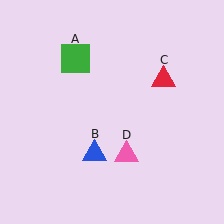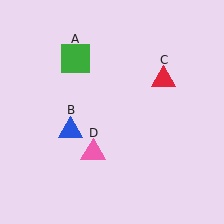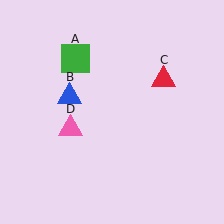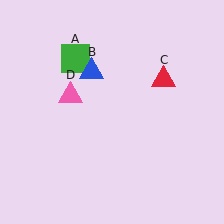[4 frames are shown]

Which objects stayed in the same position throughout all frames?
Green square (object A) and red triangle (object C) remained stationary.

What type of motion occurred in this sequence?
The blue triangle (object B), pink triangle (object D) rotated clockwise around the center of the scene.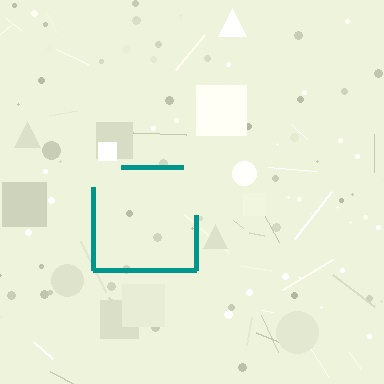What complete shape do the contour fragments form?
The contour fragments form a square.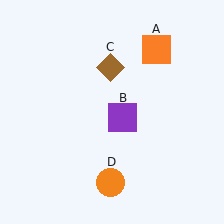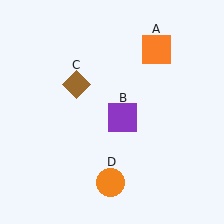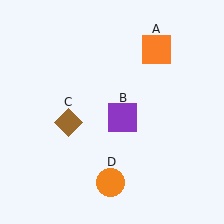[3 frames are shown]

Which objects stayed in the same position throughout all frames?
Orange square (object A) and purple square (object B) and orange circle (object D) remained stationary.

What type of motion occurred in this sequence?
The brown diamond (object C) rotated counterclockwise around the center of the scene.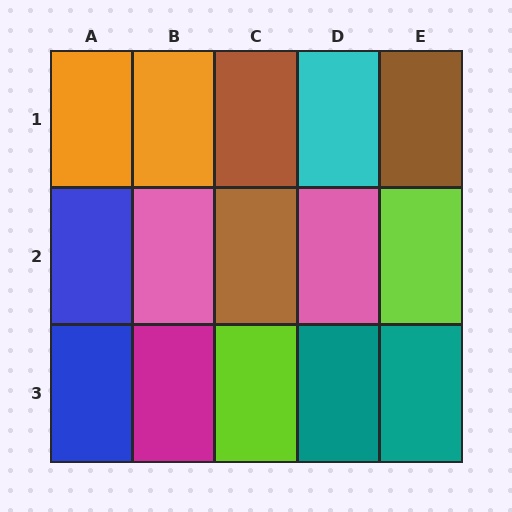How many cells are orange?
2 cells are orange.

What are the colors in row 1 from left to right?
Orange, orange, brown, cyan, brown.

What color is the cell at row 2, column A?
Blue.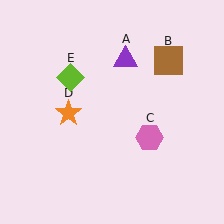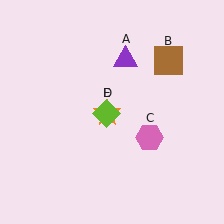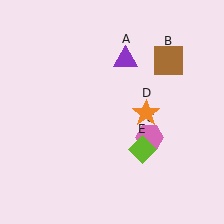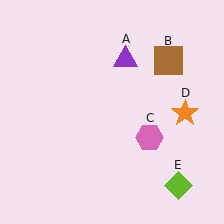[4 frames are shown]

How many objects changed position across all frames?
2 objects changed position: orange star (object D), lime diamond (object E).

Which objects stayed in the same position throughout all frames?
Purple triangle (object A) and brown square (object B) and pink hexagon (object C) remained stationary.